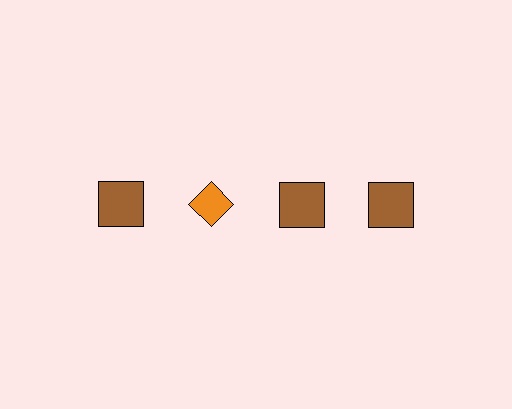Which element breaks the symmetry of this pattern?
The orange diamond in the top row, second from left column breaks the symmetry. All other shapes are brown squares.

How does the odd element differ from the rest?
It differs in both color (orange instead of brown) and shape (diamond instead of square).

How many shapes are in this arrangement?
There are 4 shapes arranged in a grid pattern.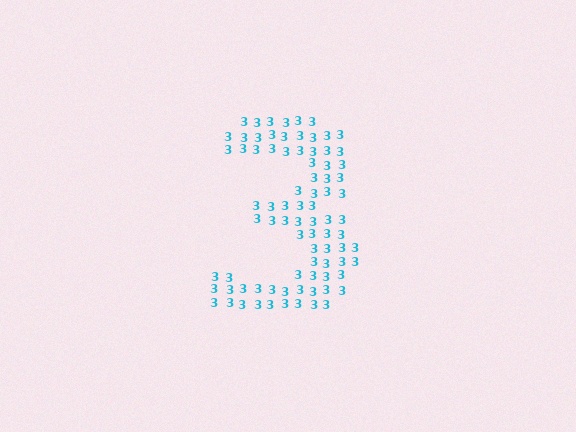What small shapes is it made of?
It is made of small digit 3's.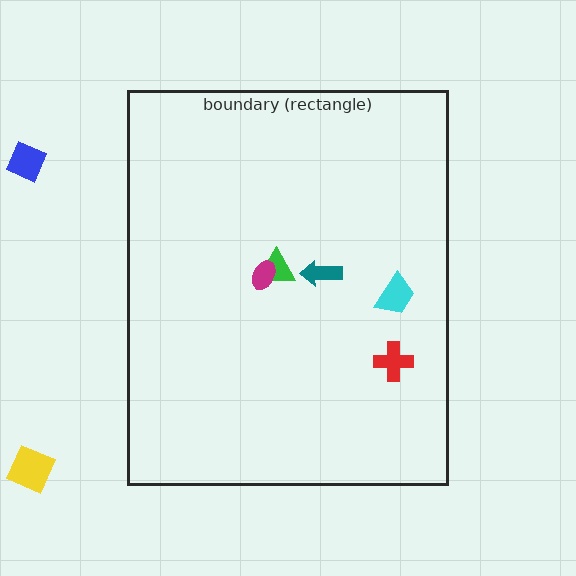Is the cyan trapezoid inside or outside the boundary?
Inside.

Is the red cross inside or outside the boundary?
Inside.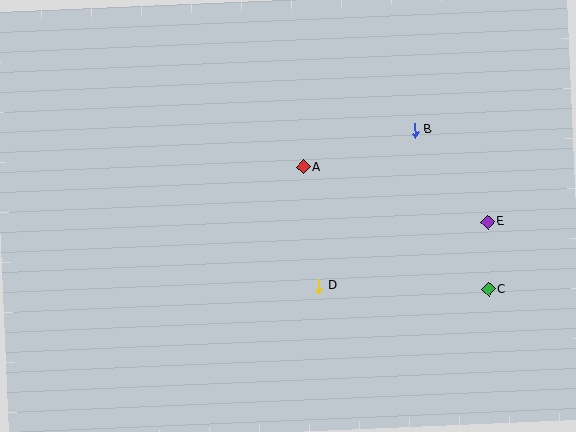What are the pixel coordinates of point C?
Point C is at (489, 289).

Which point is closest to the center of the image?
Point A at (303, 167) is closest to the center.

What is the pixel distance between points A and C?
The distance between A and C is 222 pixels.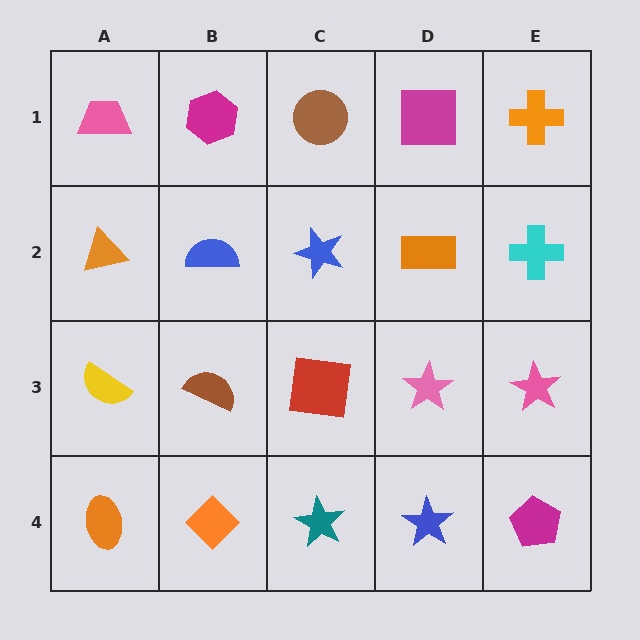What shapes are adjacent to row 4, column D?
A pink star (row 3, column D), a teal star (row 4, column C), a magenta pentagon (row 4, column E).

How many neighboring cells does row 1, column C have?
3.